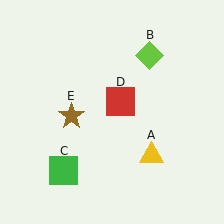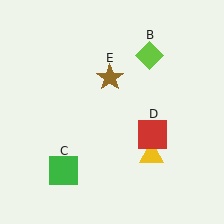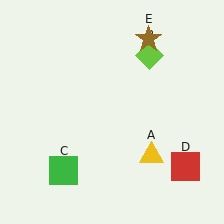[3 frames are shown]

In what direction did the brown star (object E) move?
The brown star (object E) moved up and to the right.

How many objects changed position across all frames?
2 objects changed position: red square (object D), brown star (object E).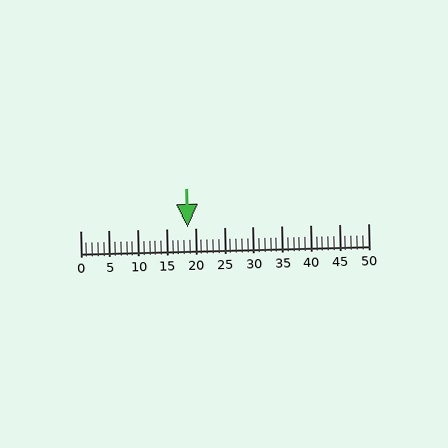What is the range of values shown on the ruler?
The ruler shows values from 0 to 50.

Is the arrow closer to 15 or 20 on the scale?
The arrow is closer to 20.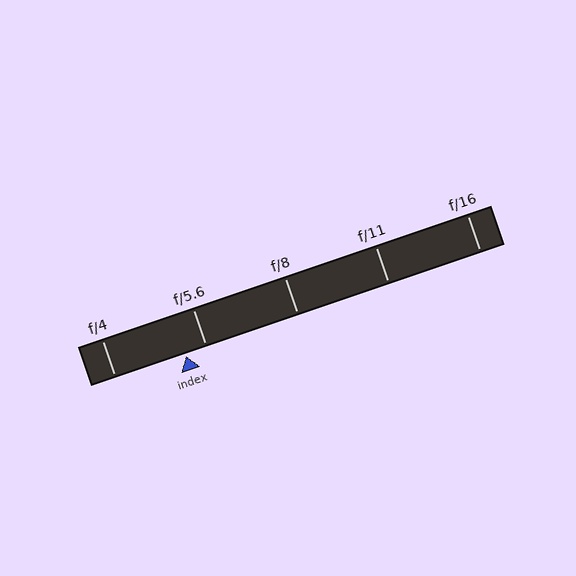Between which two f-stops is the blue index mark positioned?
The index mark is between f/4 and f/5.6.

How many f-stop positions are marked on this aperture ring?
There are 5 f-stop positions marked.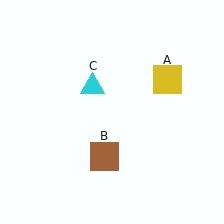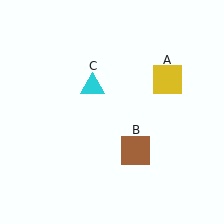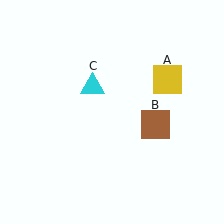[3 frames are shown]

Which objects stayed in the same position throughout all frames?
Yellow square (object A) and cyan triangle (object C) remained stationary.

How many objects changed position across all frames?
1 object changed position: brown square (object B).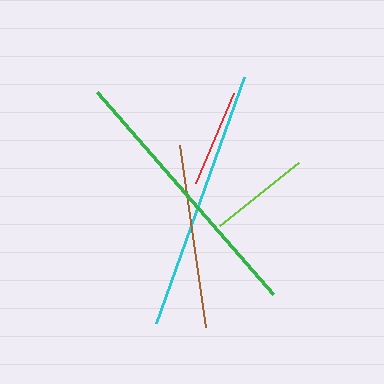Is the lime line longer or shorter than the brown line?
The brown line is longer than the lime line.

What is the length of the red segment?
The red segment is approximately 97 pixels long.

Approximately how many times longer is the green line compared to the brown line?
The green line is approximately 1.5 times the length of the brown line.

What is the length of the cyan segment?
The cyan segment is approximately 261 pixels long.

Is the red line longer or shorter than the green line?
The green line is longer than the red line.